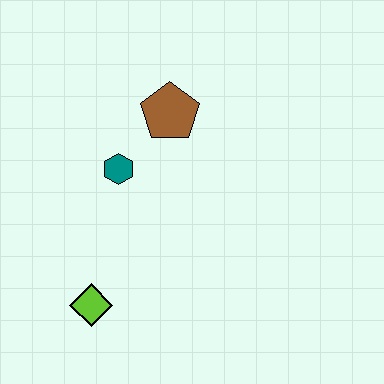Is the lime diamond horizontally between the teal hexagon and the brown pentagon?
No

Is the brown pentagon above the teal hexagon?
Yes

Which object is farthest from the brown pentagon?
The lime diamond is farthest from the brown pentagon.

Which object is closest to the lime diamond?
The teal hexagon is closest to the lime diamond.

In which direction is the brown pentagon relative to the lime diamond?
The brown pentagon is above the lime diamond.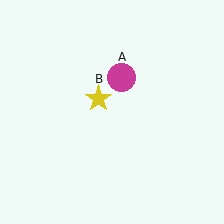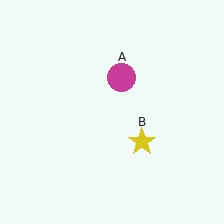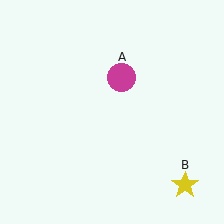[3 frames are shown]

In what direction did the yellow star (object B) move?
The yellow star (object B) moved down and to the right.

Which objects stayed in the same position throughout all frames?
Magenta circle (object A) remained stationary.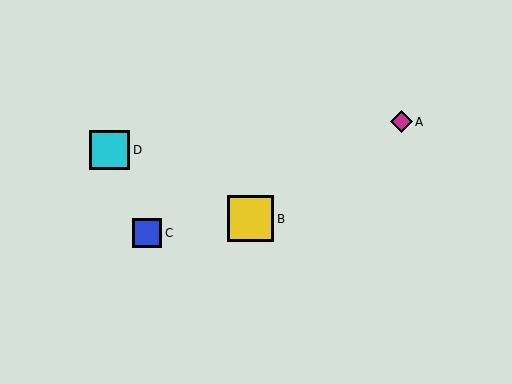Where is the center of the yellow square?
The center of the yellow square is at (251, 219).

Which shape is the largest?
The yellow square (labeled B) is the largest.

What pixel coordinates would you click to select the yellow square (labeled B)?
Click at (251, 219) to select the yellow square B.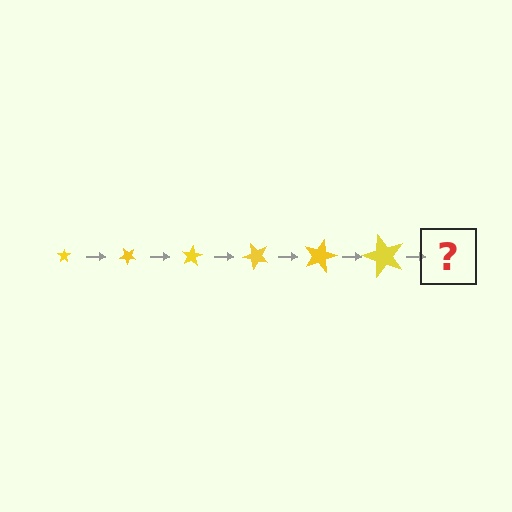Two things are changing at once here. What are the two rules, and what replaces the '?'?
The two rules are that the star grows larger each step and it rotates 40 degrees each step. The '?' should be a star, larger than the previous one and rotated 240 degrees from the start.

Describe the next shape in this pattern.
It should be a star, larger than the previous one and rotated 240 degrees from the start.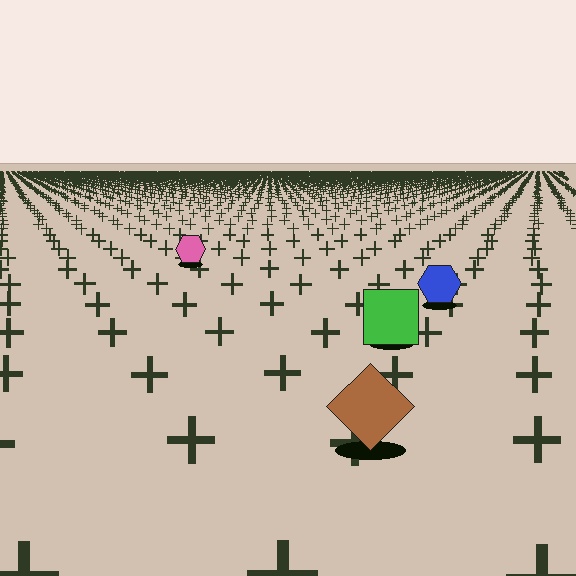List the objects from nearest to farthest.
From nearest to farthest: the brown diamond, the green square, the blue hexagon, the pink hexagon.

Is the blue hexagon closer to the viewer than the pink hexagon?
Yes. The blue hexagon is closer — you can tell from the texture gradient: the ground texture is coarser near it.